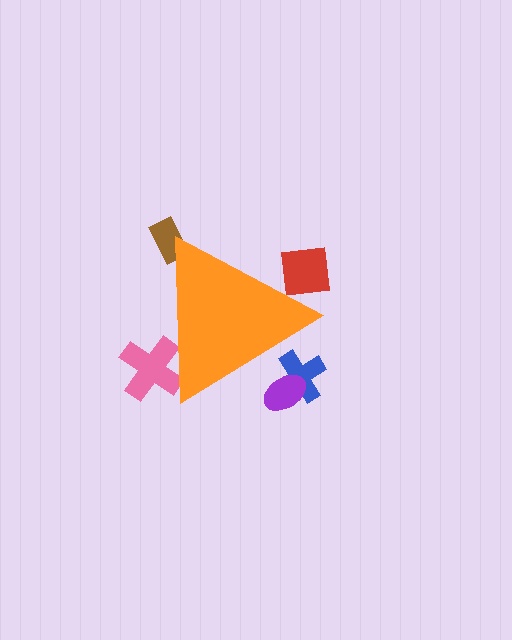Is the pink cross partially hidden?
Yes, the pink cross is partially hidden behind the orange triangle.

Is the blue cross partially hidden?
Yes, the blue cross is partially hidden behind the orange triangle.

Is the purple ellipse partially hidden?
Yes, the purple ellipse is partially hidden behind the orange triangle.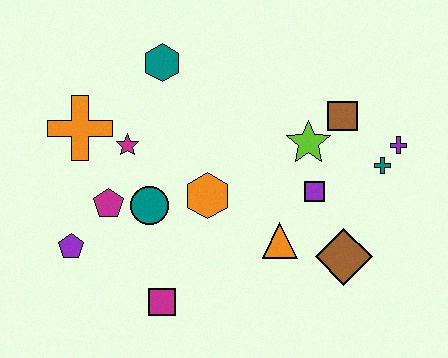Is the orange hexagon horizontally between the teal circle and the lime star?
Yes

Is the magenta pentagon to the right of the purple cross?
No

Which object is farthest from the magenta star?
The purple cross is farthest from the magenta star.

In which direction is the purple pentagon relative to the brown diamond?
The purple pentagon is to the left of the brown diamond.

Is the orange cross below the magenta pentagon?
No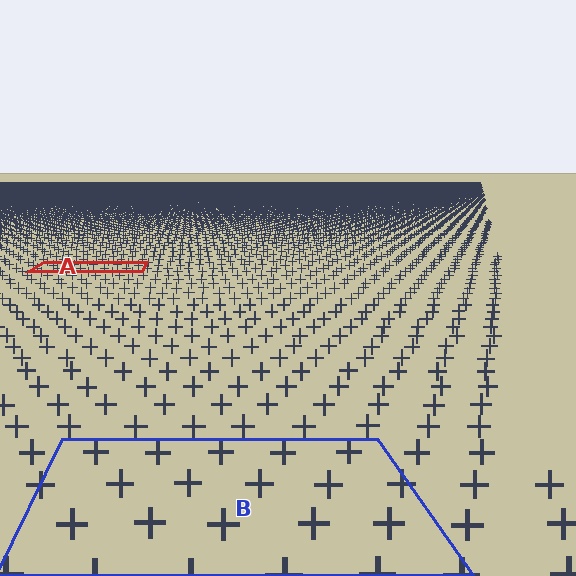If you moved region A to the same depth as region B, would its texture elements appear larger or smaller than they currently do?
They would appear larger. At a closer depth, the same texture elements are projected at a bigger on-screen size.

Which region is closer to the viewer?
Region B is closer. The texture elements there are larger and more spread out.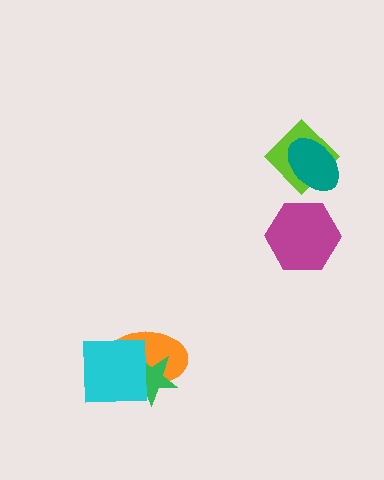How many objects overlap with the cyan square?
2 objects overlap with the cyan square.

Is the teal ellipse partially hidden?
No, no other shape covers it.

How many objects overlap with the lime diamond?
1 object overlaps with the lime diamond.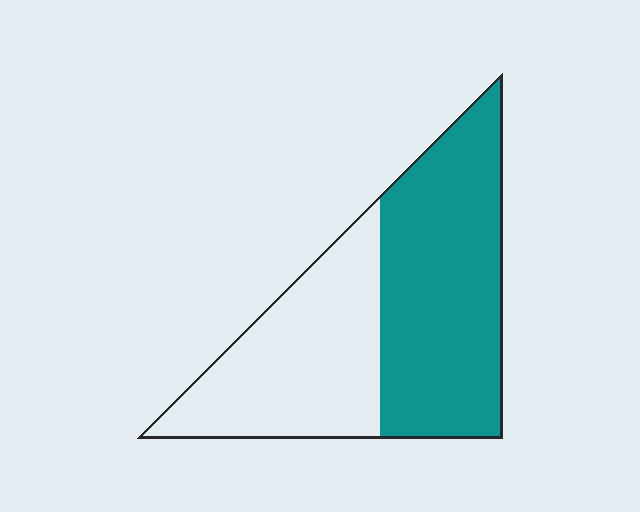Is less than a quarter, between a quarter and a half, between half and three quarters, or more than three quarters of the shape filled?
Between half and three quarters.